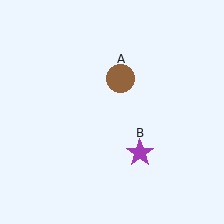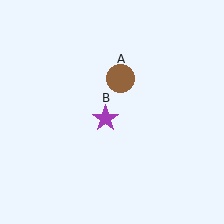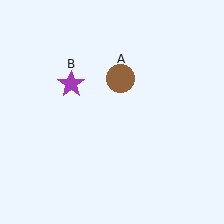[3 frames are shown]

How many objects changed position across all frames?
1 object changed position: purple star (object B).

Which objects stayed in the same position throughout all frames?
Brown circle (object A) remained stationary.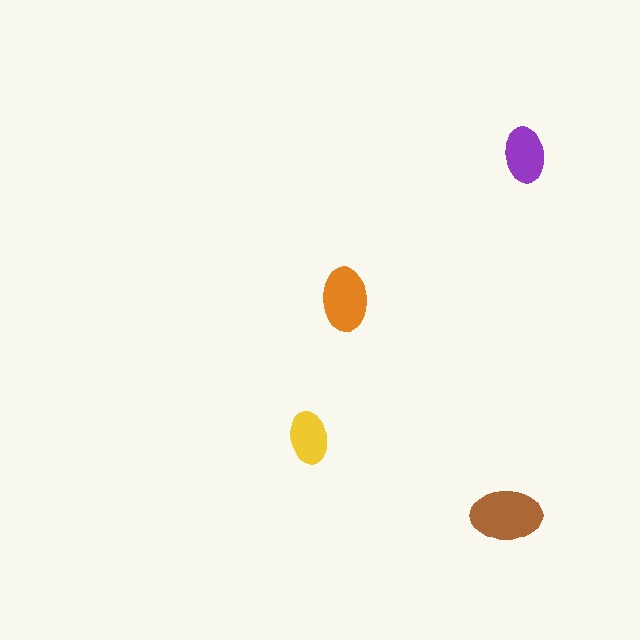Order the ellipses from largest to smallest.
the brown one, the orange one, the purple one, the yellow one.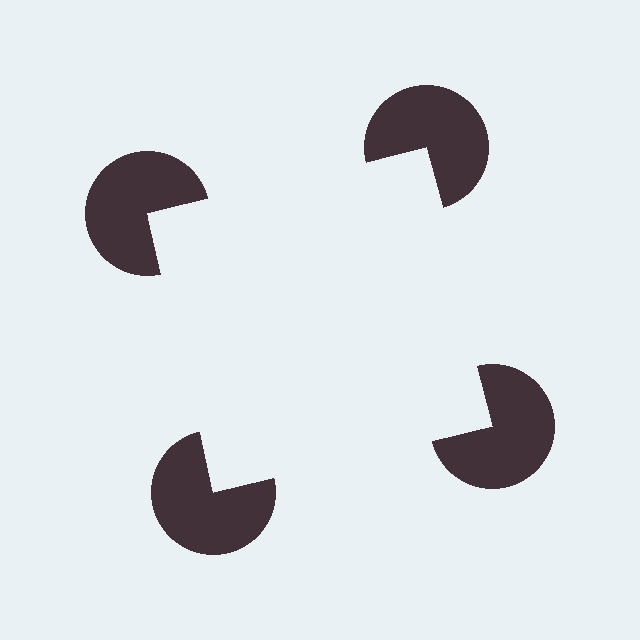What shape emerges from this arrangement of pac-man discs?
An illusory square — its edges are inferred from the aligned wedge cuts in the pac-man discs, not physically drawn.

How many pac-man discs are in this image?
There are 4 — one at each vertex of the illusory square.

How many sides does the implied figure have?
4 sides.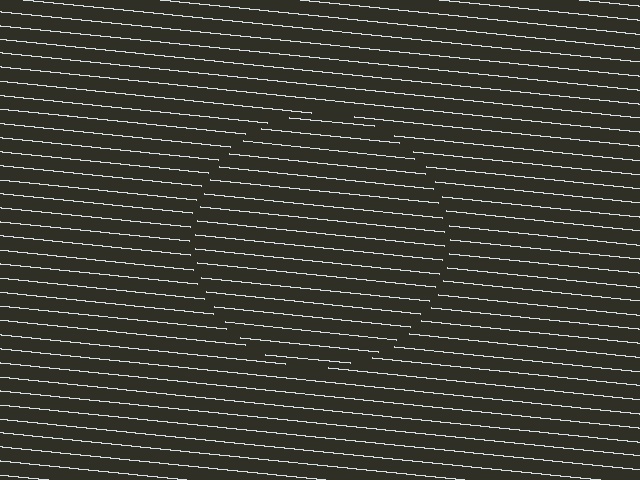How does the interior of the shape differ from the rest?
The interior of the shape contains the same grating, shifted by half a period — the contour is defined by the phase discontinuity where line-ends from the inner and outer gratings abut.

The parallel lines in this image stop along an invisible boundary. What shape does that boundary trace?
An illusory circle. The interior of the shape contains the same grating, shifted by half a period — the contour is defined by the phase discontinuity where line-ends from the inner and outer gratings abut.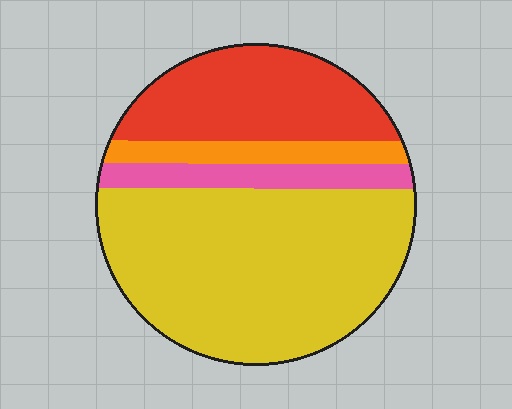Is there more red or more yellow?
Yellow.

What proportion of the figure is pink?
Pink takes up about one tenth (1/10) of the figure.